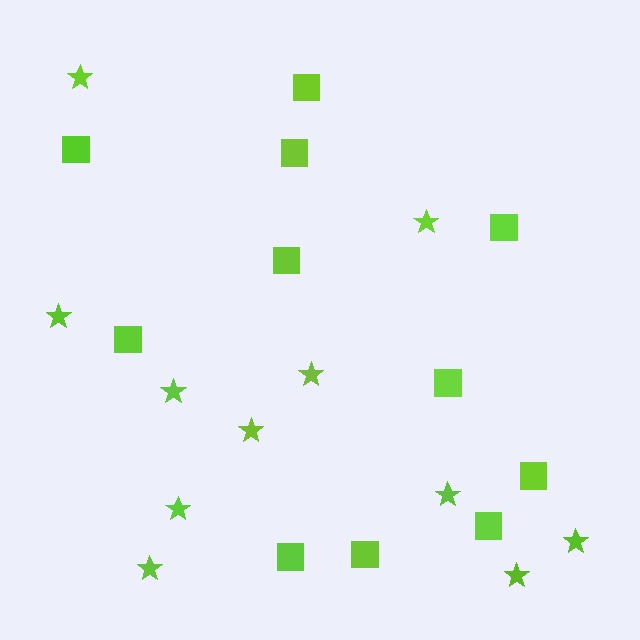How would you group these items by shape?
There are 2 groups: one group of squares (11) and one group of stars (11).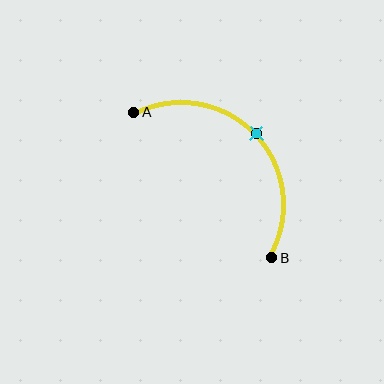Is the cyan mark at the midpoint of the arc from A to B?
Yes. The cyan mark lies on the arc at equal arc-length from both A and B — it is the arc midpoint.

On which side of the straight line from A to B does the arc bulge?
The arc bulges above and to the right of the straight line connecting A and B.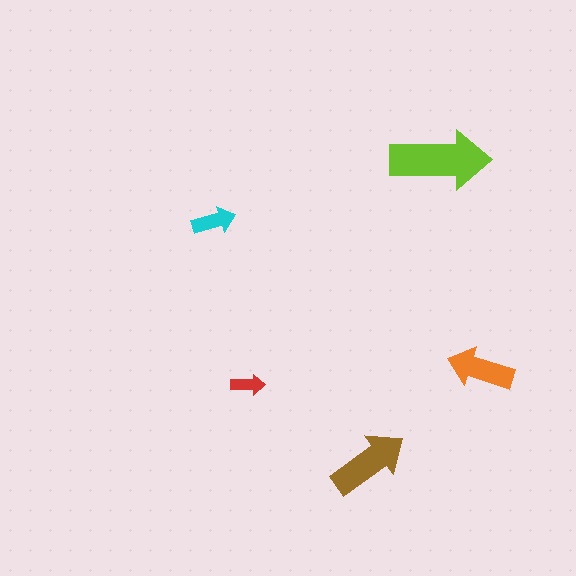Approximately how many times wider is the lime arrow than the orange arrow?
About 1.5 times wider.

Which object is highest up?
The lime arrow is topmost.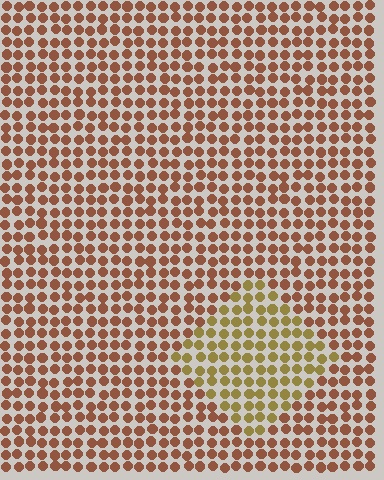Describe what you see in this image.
The image is filled with small brown elements in a uniform arrangement. A diamond-shaped region is visible where the elements are tinted to a slightly different hue, forming a subtle color boundary.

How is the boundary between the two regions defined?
The boundary is defined purely by a slight shift in hue (about 36 degrees). Spacing, size, and orientation are identical on both sides.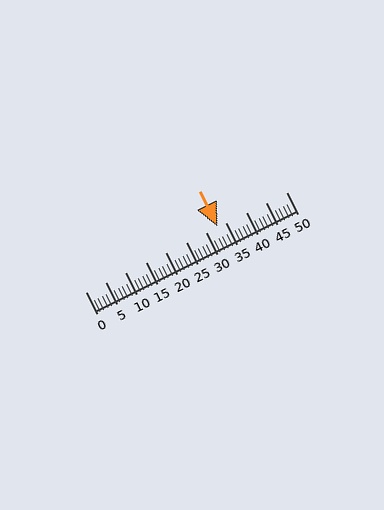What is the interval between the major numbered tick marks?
The major tick marks are spaced 5 units apart.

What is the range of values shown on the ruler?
The ruler shows values from 0 to 50.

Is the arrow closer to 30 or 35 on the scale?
The arrow is closer to 35.